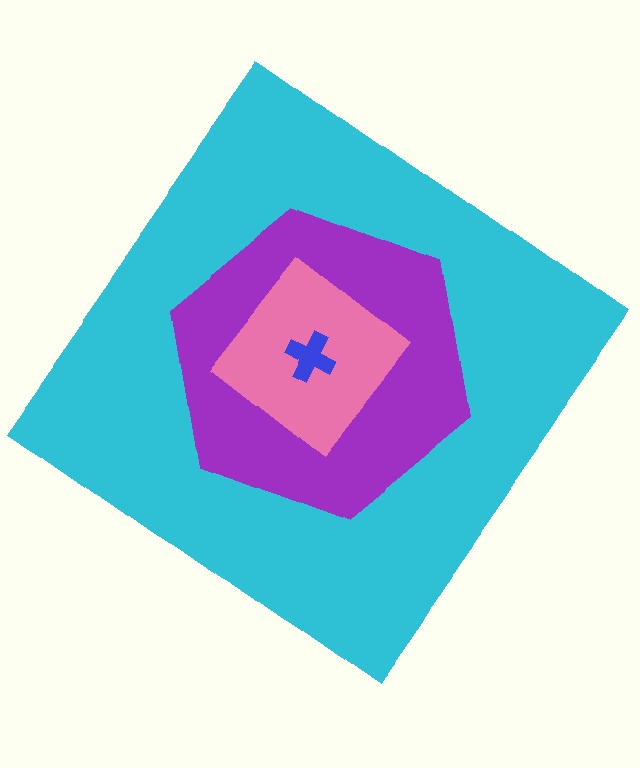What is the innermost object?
The blue cross.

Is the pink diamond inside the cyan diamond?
Yes.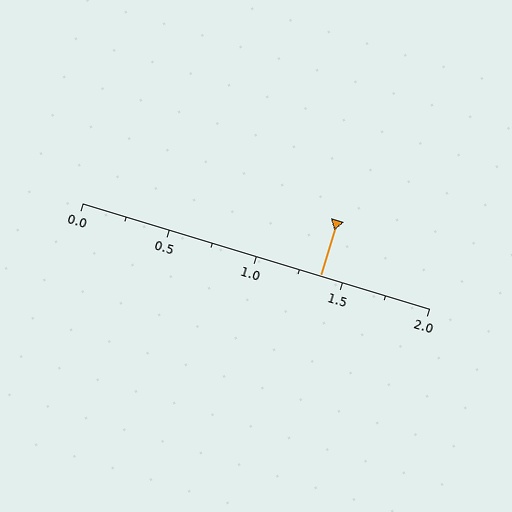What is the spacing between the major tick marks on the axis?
The major ticks are spaced 0.5 apart.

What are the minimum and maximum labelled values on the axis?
The axis runs from 0.0 to 2.0.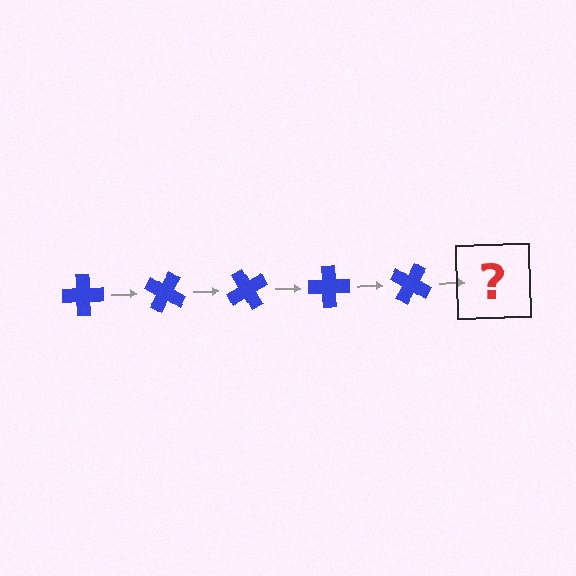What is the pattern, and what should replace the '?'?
The pattern is that the cross rotates 30 degrees each step. The '?' should be a blue cross rotated 150 degrees.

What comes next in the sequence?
The next element should be a blue cross rotated 150 degrees.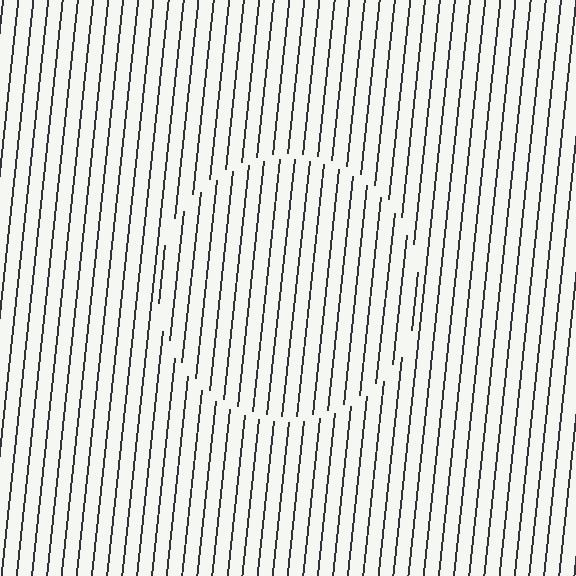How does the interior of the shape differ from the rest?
The interior of the shape contains the same grating, shifted by half a period — the contour is defined by the phase discontinuity where line-ends from the inner and outer gratings abut.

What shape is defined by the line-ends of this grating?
An illusory circle. The interior of the shape contains the same grating, shifted by half a period — the contour is defined by the phase discontinuity where line-ends from the inner and outer gratings abut.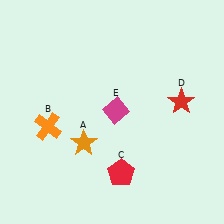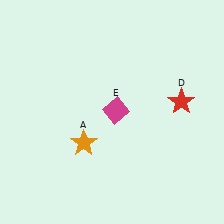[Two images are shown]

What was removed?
The red pentagon (C), the orange cross (B) were removed in Image 2.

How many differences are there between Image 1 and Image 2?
There are 2 differences between the two images.